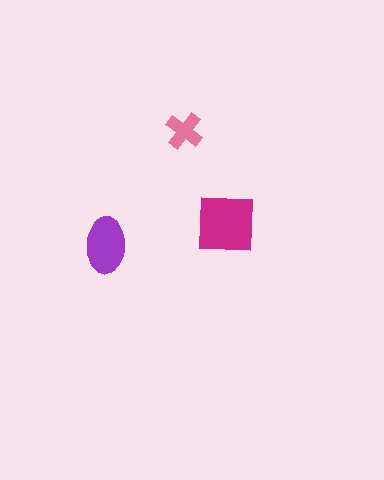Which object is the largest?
The magenta square.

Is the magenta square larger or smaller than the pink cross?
Larger.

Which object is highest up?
The pink cross is topmost.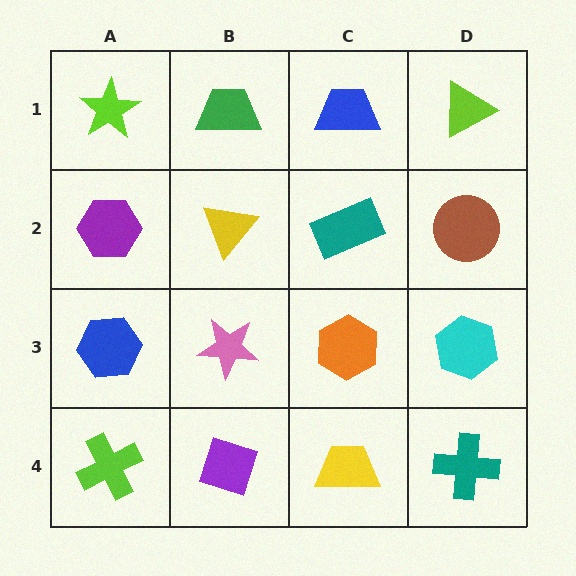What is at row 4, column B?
A purple diamond.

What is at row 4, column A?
A lime cross.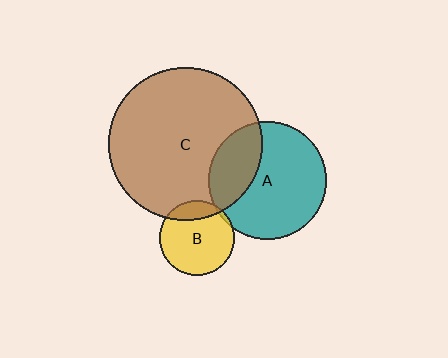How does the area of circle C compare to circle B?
Approximately 4.3 times.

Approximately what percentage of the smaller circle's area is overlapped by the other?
Approximately 5%.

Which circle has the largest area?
Circle C (brown).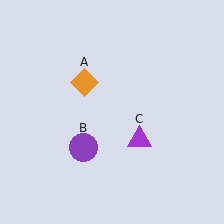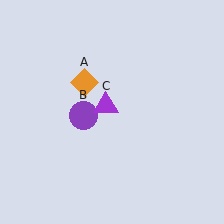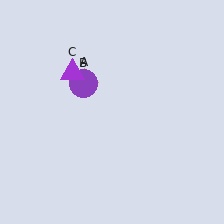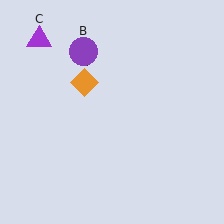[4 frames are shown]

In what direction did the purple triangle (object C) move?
The purple triangle (object C) moved up and to the left.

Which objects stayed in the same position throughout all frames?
Orange diamond (object A) remained stationary.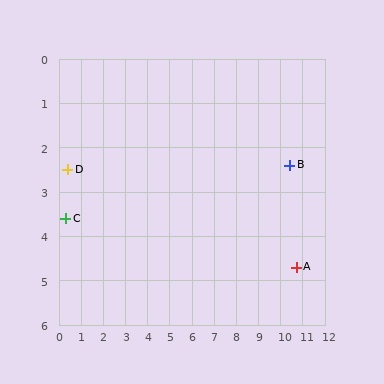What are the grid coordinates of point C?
Point C is at approximately (0.3, 3.6).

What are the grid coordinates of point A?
Point A is at approximately (10.7, 4.7).